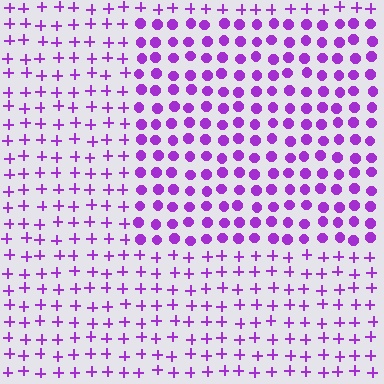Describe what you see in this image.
The image is filled with small purple elements arranged in a uniform grid. A rectangle-shaped region contains circles, while the surrounding area contains plus signs. The boundary is defined purely by the change in element shape.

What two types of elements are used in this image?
The image uses circles inside the rectangle region and plus signs outside it.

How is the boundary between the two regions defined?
The boundary is defined by a change in element shape: circles inside vs. plus signs outside. All elements share the same color and spacing.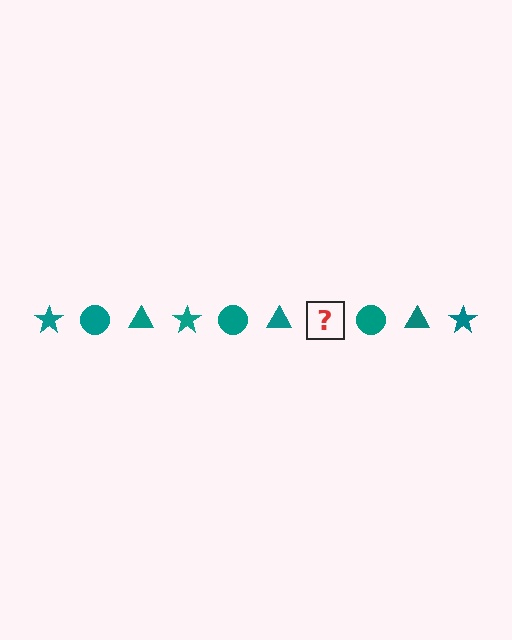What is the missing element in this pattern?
The missing element is a teal star.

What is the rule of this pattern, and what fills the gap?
The rule is that the pattern cycles through star, circle, triangle shapes in teal. The gap should be filled with a teal star.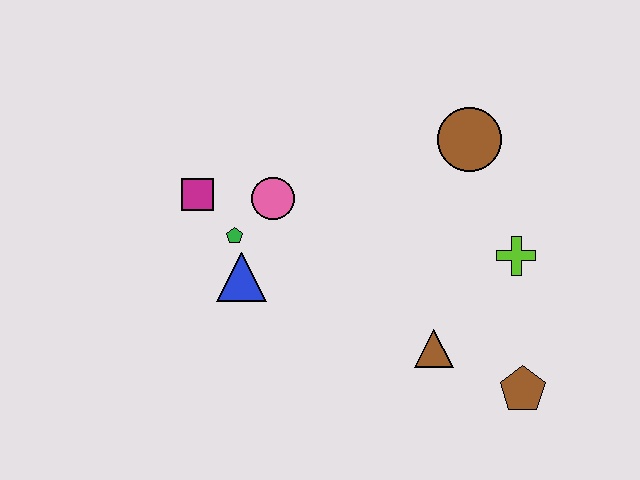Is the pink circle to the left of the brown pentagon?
Yes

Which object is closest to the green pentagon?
The blue triangle is closest to the green pentagon.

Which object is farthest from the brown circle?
The magenta square is farthest from the brown circle.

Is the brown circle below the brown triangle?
No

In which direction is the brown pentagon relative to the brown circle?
The brown pentagon is below the brown circle.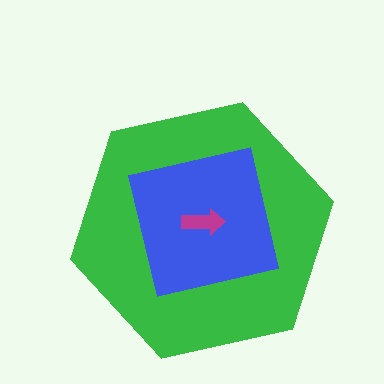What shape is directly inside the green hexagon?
The blue square.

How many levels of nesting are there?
3.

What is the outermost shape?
The green hexagon.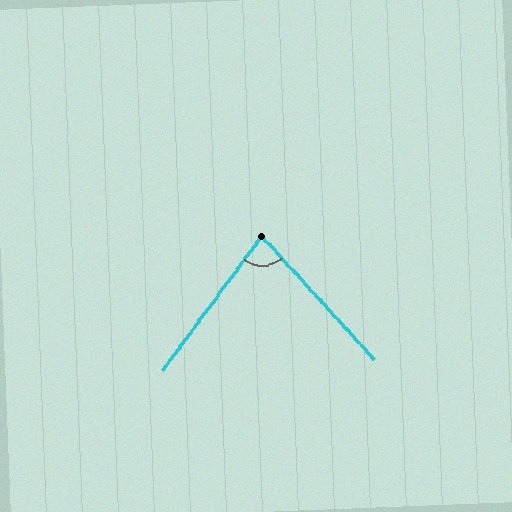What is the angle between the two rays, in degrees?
Approximately 79 degrees.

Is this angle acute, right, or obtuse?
It is acute.